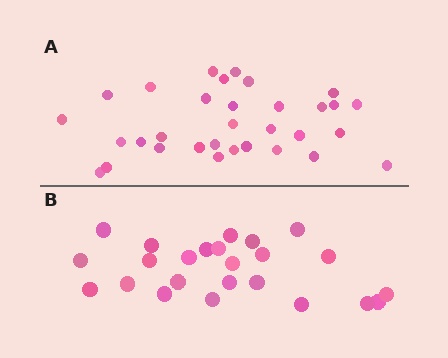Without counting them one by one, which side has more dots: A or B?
Region A (the top region) has more dots.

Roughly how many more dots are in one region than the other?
Region A has roughly 8 or so more dots than region B.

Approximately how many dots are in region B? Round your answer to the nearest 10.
About 20 dots. (The exact count is 24, which rounds to 20.)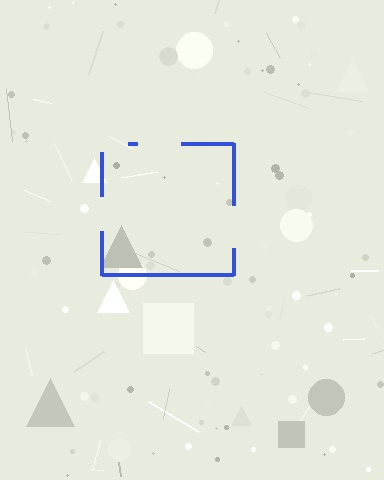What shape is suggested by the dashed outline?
The dashed outline suggests a square.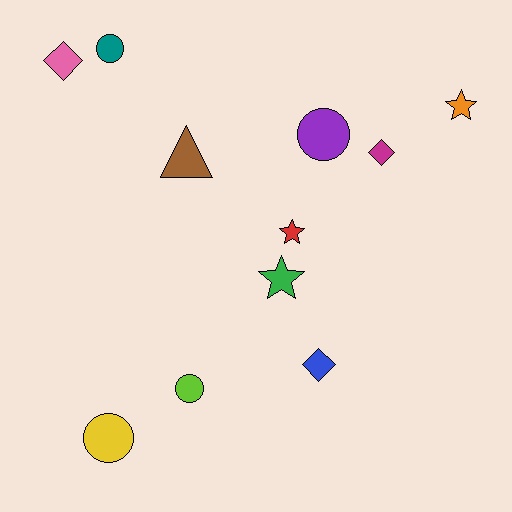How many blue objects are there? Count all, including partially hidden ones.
There is 1 blue object.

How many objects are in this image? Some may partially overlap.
There are 11 objects.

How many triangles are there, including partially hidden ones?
There is 1 triangle.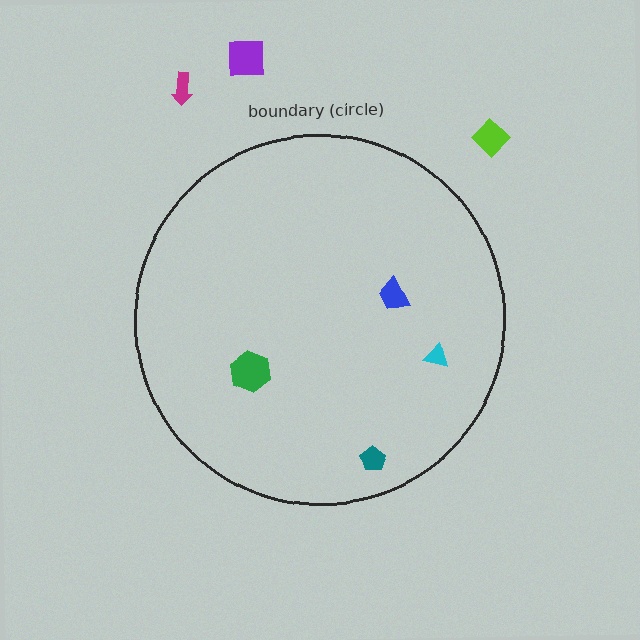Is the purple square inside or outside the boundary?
Outside.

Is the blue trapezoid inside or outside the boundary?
Inside.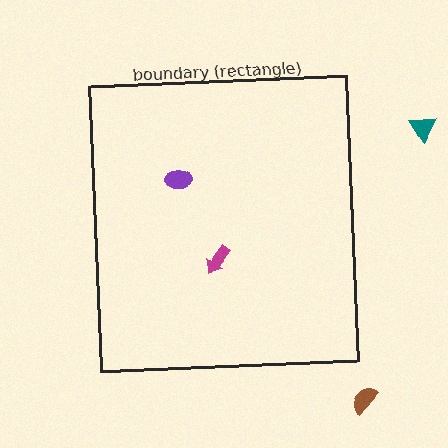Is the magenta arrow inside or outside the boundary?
Inside.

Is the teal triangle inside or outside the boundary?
Outside.